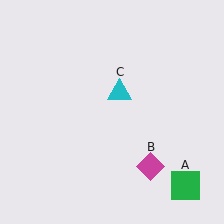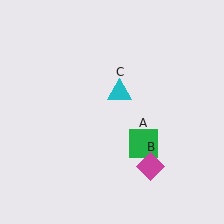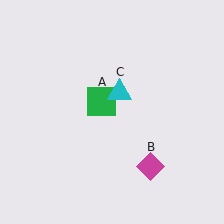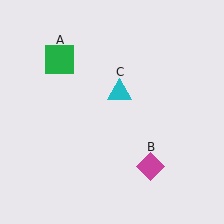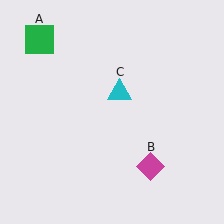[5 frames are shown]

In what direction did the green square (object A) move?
The green square (object A) moved up and to the left.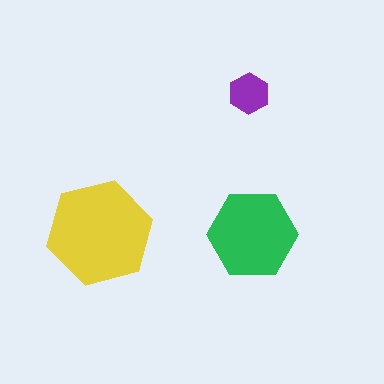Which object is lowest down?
The green hexagon is bottommost.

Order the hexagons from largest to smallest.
the yellow one, the green one, the purple one.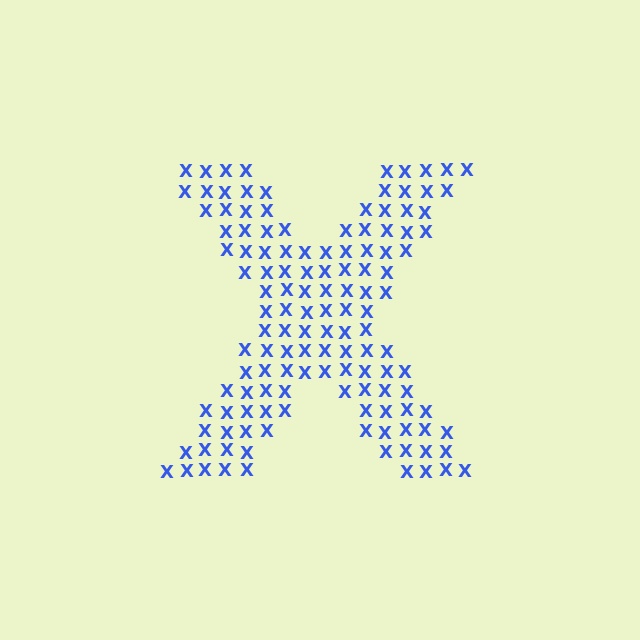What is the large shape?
The large shape is the letter X.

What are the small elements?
The small elements are letter X's.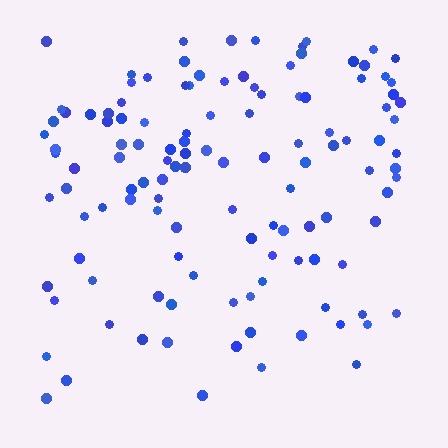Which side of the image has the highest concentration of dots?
The top.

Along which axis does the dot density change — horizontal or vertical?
Vertical.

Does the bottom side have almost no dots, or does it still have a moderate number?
Still a moderate number, just noticeably fewer than the top.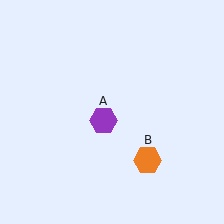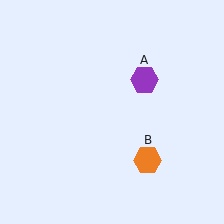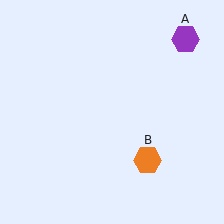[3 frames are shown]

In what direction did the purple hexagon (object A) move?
The purple hexagon (object A) moved up and to the right.